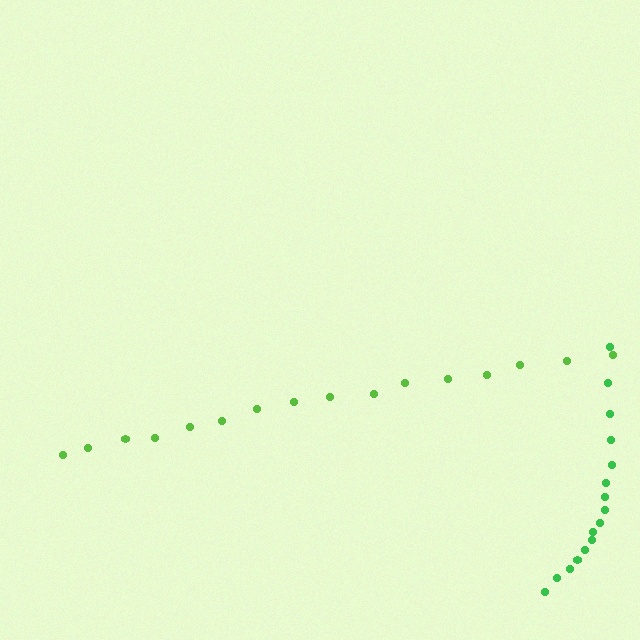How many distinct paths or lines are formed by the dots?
There are 2 distinct paths.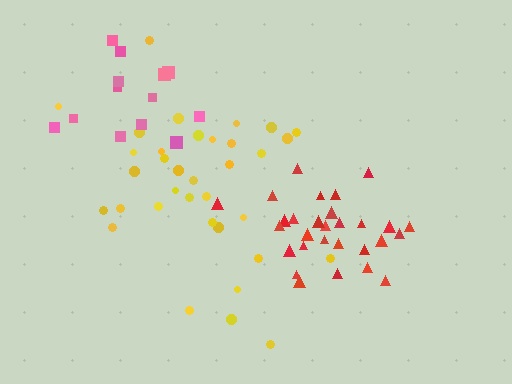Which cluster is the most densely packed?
Red.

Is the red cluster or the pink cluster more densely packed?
Red.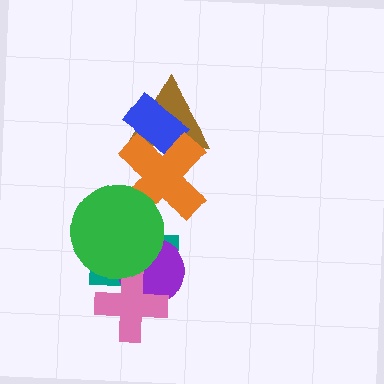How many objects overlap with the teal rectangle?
3 objects overlap with the teal rectangle.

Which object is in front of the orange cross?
The green circle is in front of the orange cross.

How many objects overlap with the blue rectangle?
2 objects overlap with the blue rectangle.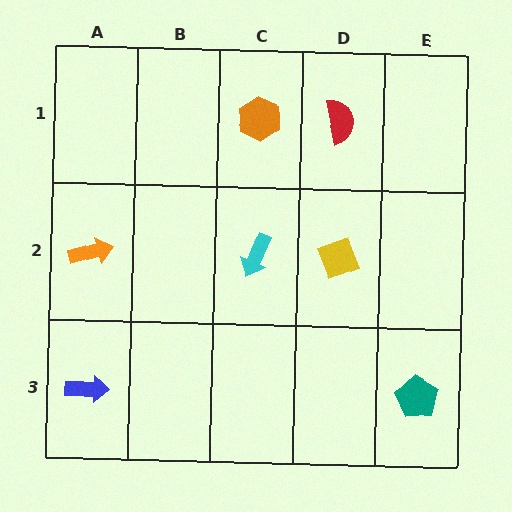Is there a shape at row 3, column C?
No, that cell is empty.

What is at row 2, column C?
A cyan arrow.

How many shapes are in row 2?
3 shapes.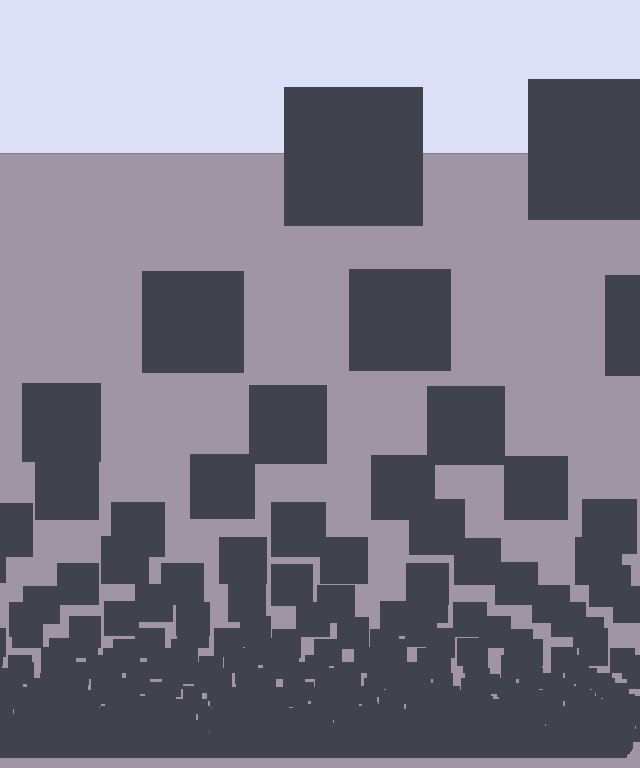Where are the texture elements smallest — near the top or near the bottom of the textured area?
Near the bottom.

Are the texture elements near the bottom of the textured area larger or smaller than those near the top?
Smaller. The gradient is inverted — elements near the bottom are smaller and denser.